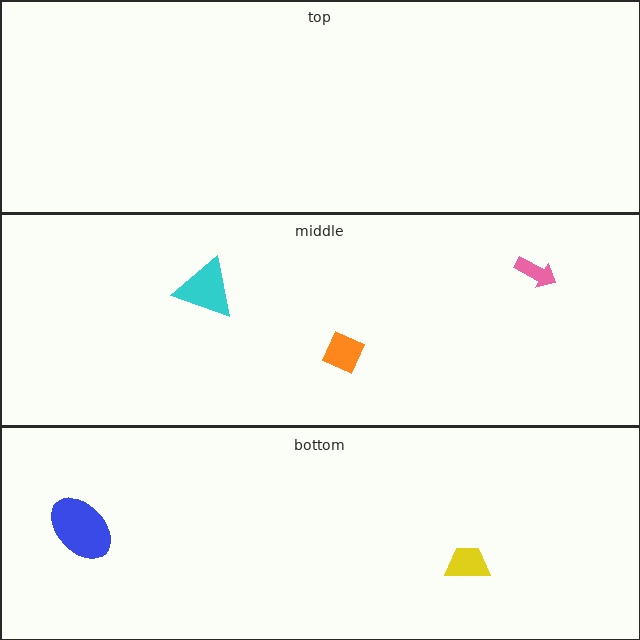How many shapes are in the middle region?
3.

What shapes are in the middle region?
The orange diamond, the cyan triangle, the pink arrow.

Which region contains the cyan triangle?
The middle region.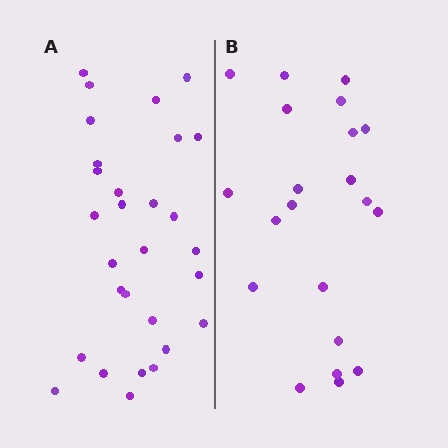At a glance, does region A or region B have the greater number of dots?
Region A (the left region) has more dots.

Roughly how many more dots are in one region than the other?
Region A has roughly 8 or so more dots than region B.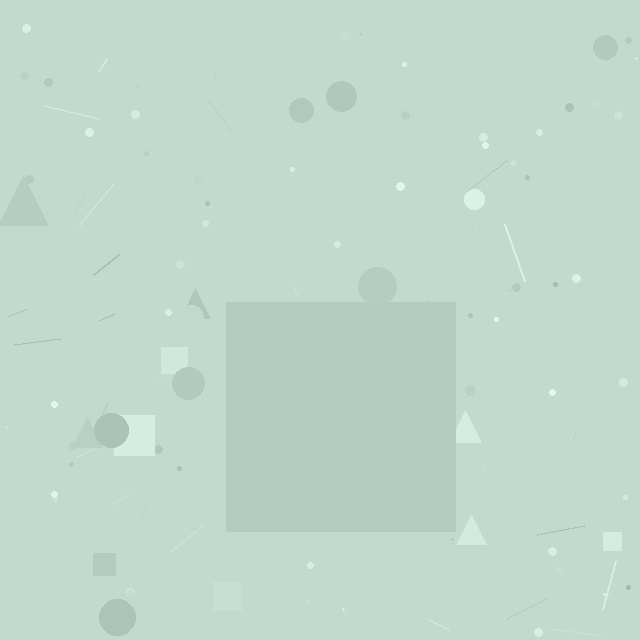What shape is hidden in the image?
A square is hidden in the image.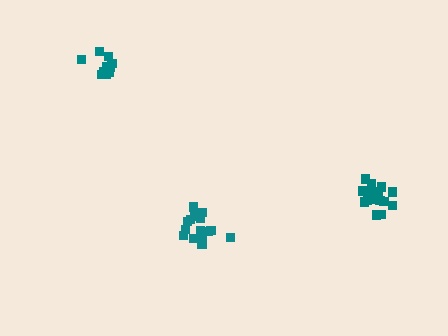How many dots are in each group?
Group 1: 16 dots, Group 2: 15 dots, Group 3: 10 dots (41 total).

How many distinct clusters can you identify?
There are 3 distinct clusters.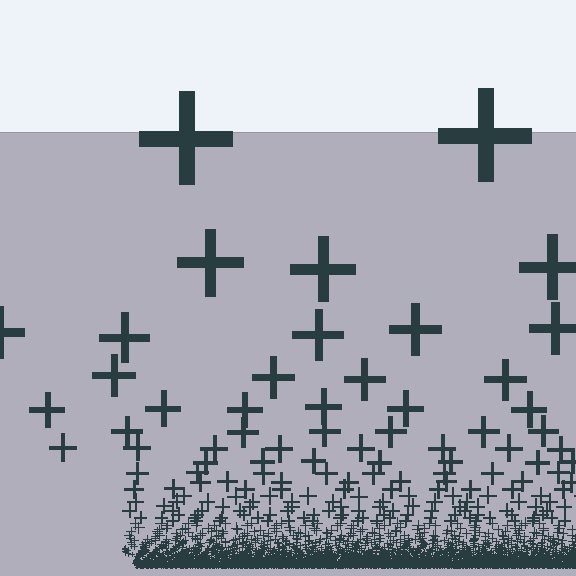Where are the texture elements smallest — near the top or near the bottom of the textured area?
Near the bottom.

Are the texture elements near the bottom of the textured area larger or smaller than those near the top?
Smaller. The gradient is inverted — elements near the bottom are smaller and denser.